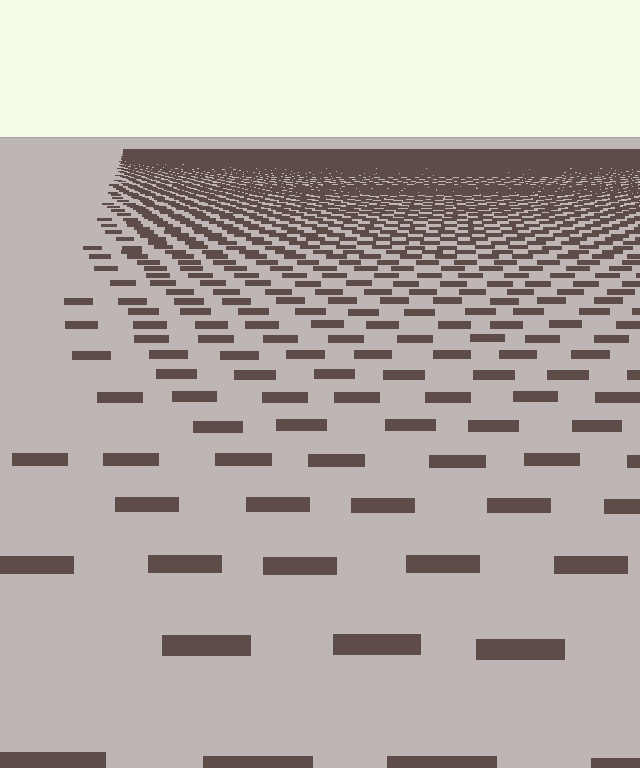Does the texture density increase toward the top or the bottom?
Density increases toward the top.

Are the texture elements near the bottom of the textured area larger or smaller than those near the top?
Larger. Near the bottom, elements are closer to the viewer and appear at a bigger on-screen size.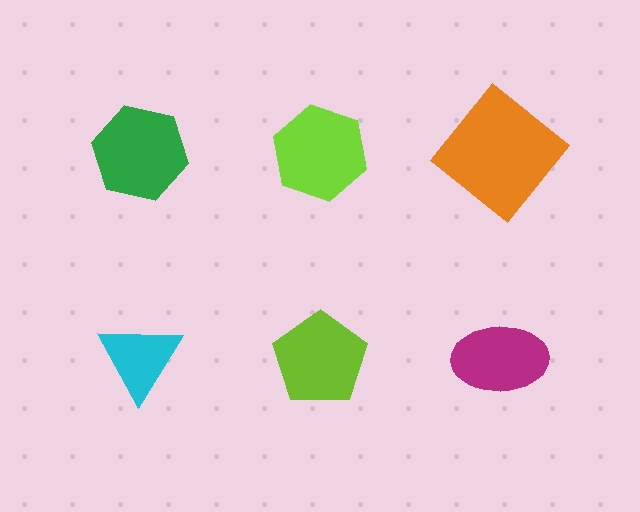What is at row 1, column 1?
A green hexagon.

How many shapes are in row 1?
3 shapes.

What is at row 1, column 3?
An orange diamond.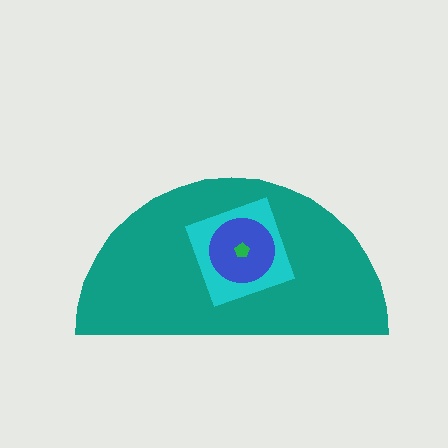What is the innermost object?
The green pentagon.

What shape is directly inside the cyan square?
The blue circle.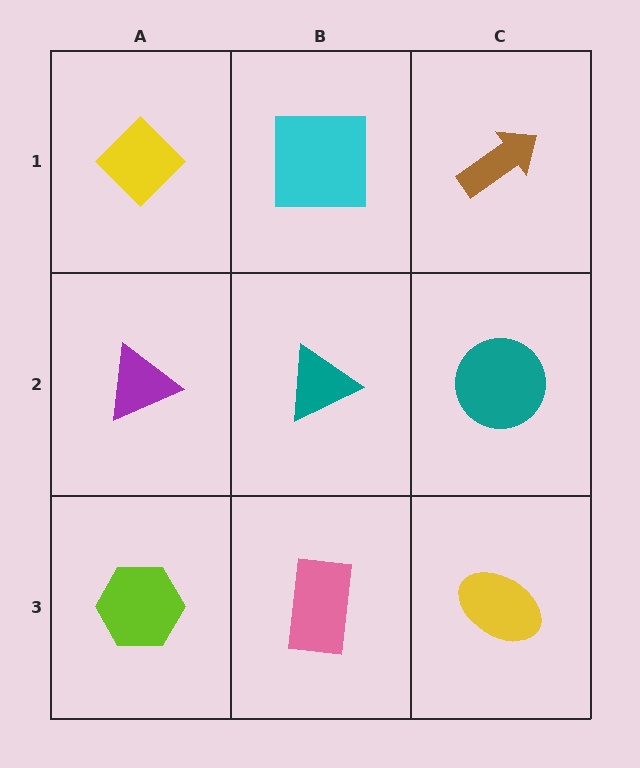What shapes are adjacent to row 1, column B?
A teal triangle (row 2, column B), a yellow diamond (row 1, column A), a brown arrow (row 1, column C).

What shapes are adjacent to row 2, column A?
A yellow diamond (row 1, column A), a lime hexagon (row 3, column A), a teal triangle (row 2, column B).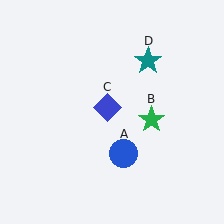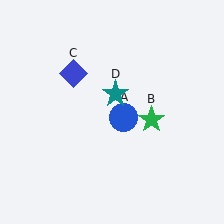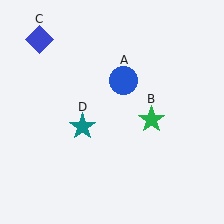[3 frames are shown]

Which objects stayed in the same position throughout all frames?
Green star (object B) remained stationary.